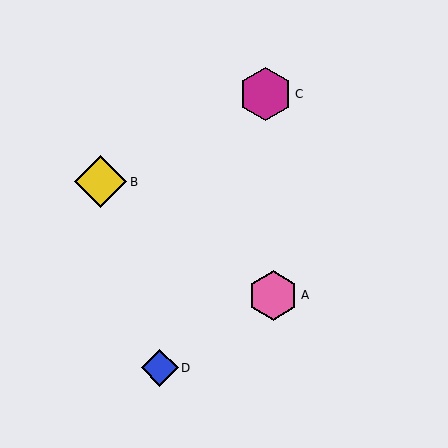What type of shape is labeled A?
Shape A is a pink hexagon.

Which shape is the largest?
The magenta hexagon (labeled C) is the largest.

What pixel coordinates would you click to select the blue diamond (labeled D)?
Click at (160, 368) to select the blue diamond D.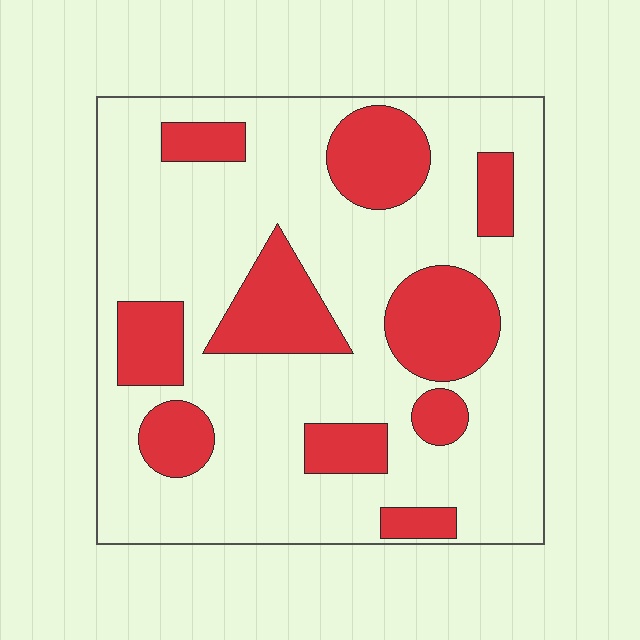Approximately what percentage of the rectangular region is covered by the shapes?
Approximately 30%.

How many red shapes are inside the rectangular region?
10.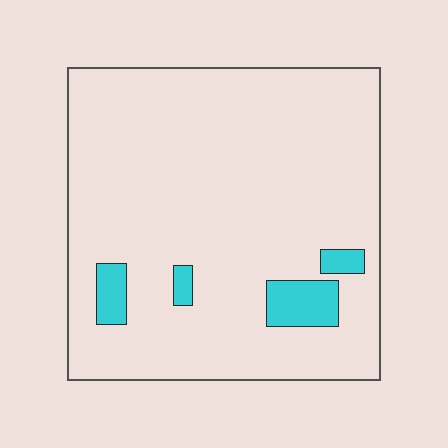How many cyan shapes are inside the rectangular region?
4.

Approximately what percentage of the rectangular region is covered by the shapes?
Approximately 5%.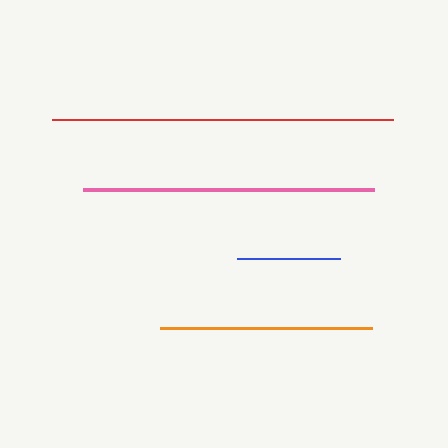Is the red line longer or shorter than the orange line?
The red line is longer than the orange line.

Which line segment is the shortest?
The blue line is the shortest at approximately 102 pixels.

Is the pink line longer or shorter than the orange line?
The pink line is longer than the orange line.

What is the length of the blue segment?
The blue segment is approximately 102 pixels long.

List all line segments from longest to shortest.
From longest to shortest: red, pink, orange, blue.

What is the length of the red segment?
The red segment is approximately 341 pixels long.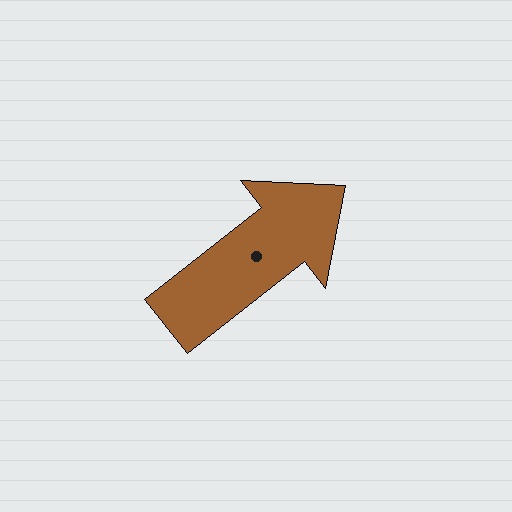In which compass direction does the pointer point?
Northeast.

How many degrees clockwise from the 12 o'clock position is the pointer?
Approximately 52 degrees.